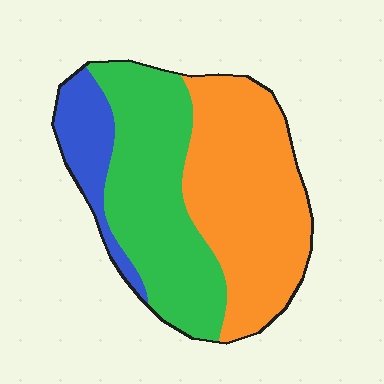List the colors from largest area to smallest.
From largest to smallest: orange, green, blue.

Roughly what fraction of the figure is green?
Green covers roughly 40% of the figure.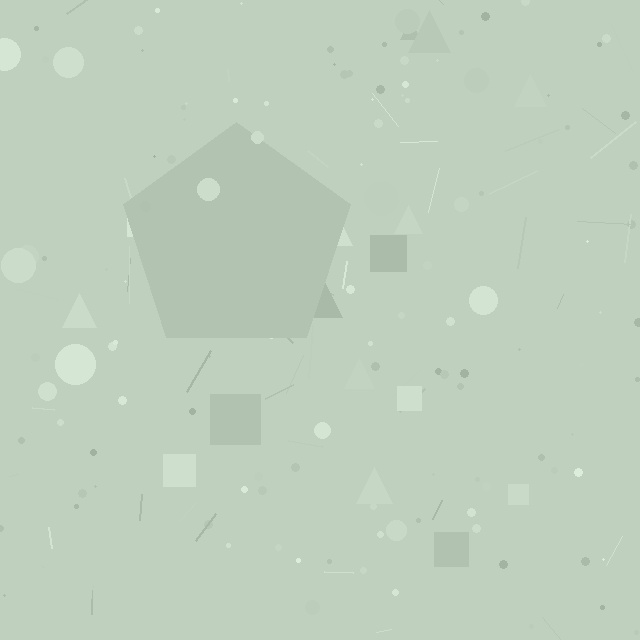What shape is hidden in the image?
A pentagon is hidden in the image.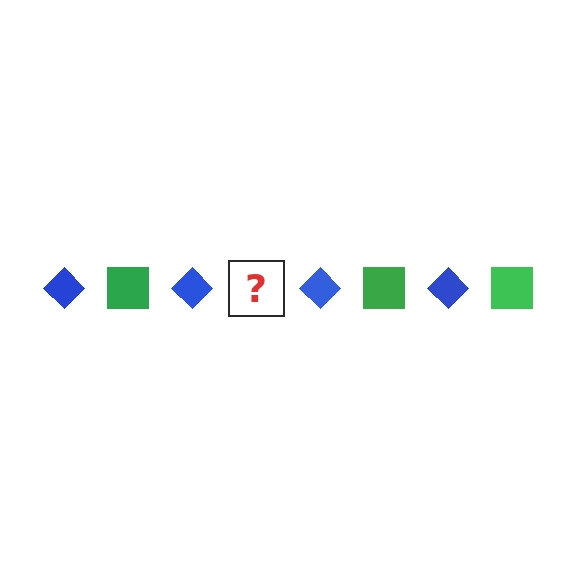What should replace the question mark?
The question mark should be replaced with a green square.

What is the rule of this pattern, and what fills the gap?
The rule is that the pattern alternates between blue diamond and green square. The gap should be filled with a green square.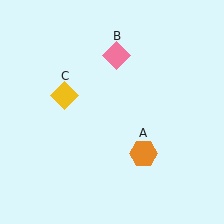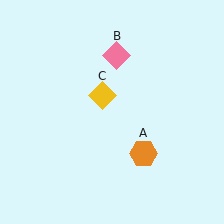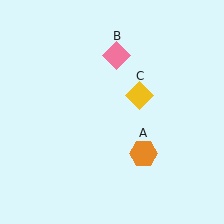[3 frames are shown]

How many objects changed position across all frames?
1 object changed position: yellow diamond (object C).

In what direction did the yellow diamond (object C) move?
The yellow diamond (object C) moved right.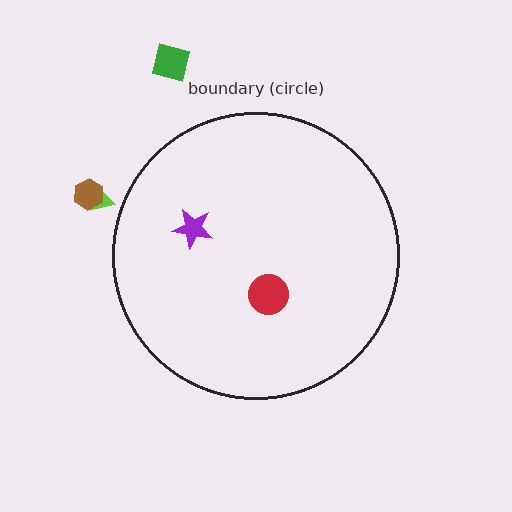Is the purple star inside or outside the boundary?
Inside.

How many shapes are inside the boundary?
2 inside, 3 outside.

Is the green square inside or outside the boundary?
Outside.